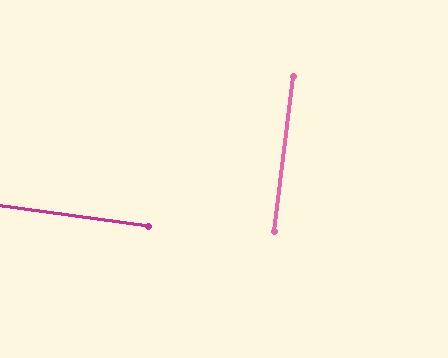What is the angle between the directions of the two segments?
Approximately 89 degrees.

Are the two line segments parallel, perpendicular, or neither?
Perpendicular — they meet at approximately 89°.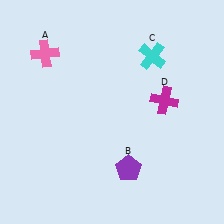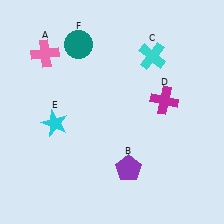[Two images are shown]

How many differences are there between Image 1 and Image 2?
There are 2 differences between the two images.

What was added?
A cyan star (E), a teal circle (F) were added in Image 2.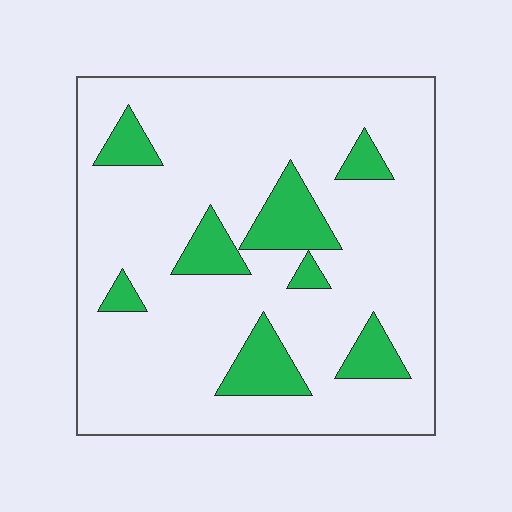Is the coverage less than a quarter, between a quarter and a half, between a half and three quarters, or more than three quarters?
Less than a quarter.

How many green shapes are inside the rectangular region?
8.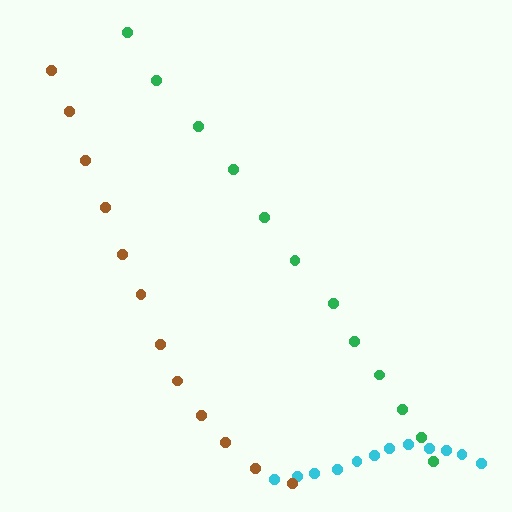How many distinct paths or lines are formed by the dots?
There are 3 distinct paths.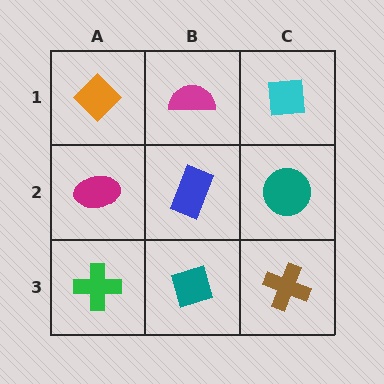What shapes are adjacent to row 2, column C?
A cyan square (row 1, column C), a brown cross (row 3, column C), a blue rectangle (row 2, column B).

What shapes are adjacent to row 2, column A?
An orange diamond (row 1, column A), a green cross (row 3, column A), a blue rectangle (row 2, column B).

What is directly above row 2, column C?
A cyan square.